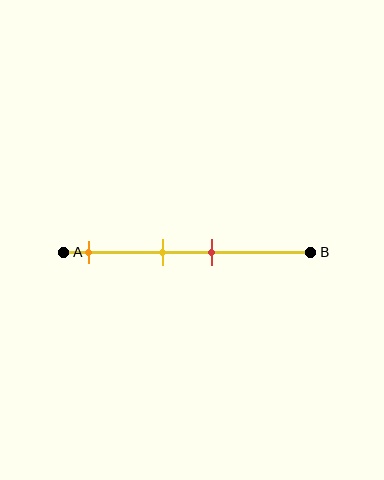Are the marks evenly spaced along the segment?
No, the marks are not evenly spaced.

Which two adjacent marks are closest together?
The yellow and red marks are the closest adjacent pair.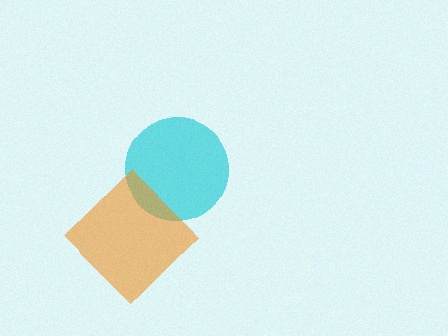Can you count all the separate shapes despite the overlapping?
Yes, there are 2 separate shapes.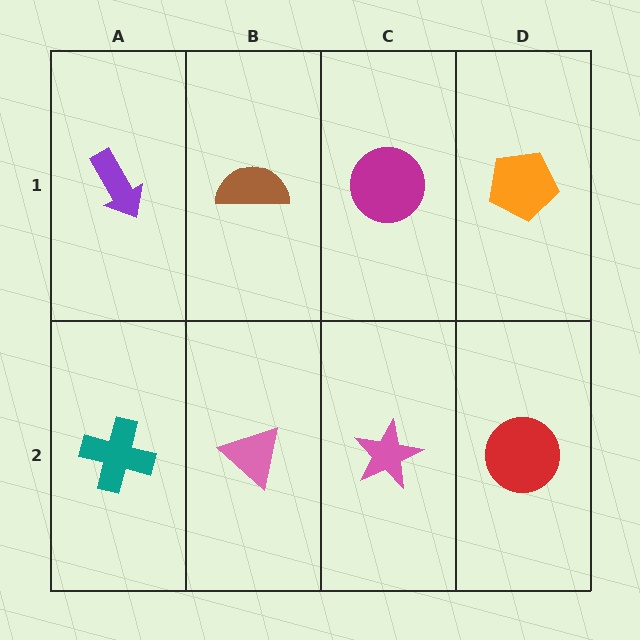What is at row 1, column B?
A brown semicircle.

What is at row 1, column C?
A magenta circle.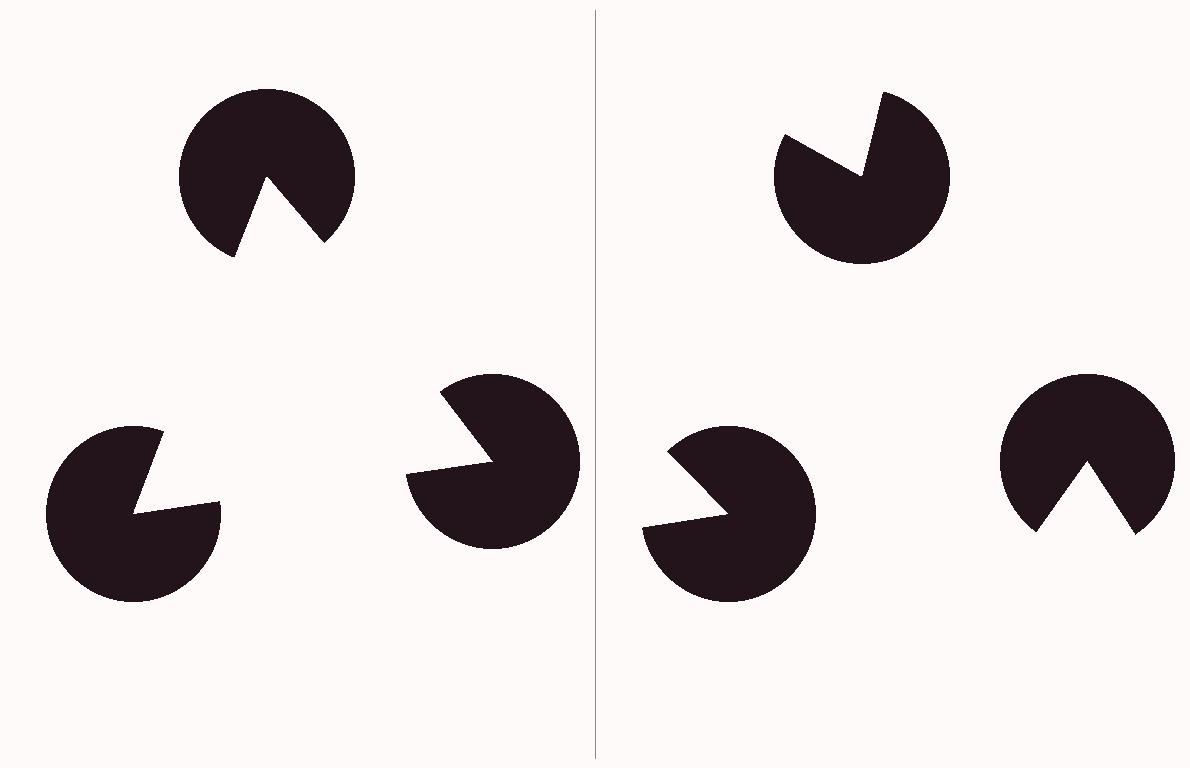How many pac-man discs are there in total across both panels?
6 — 3 on each side.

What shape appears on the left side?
An illusory triangle.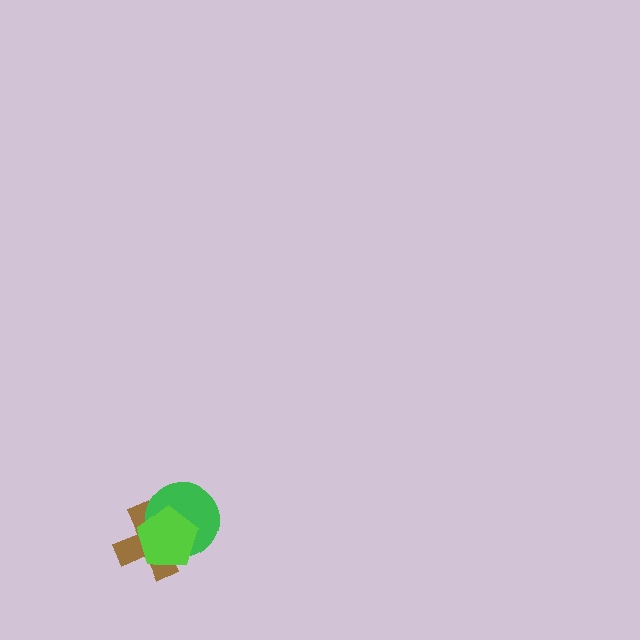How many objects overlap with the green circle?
2 objects overlap with the green circle.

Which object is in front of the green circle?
The lime pentagon is in front of the green circle.